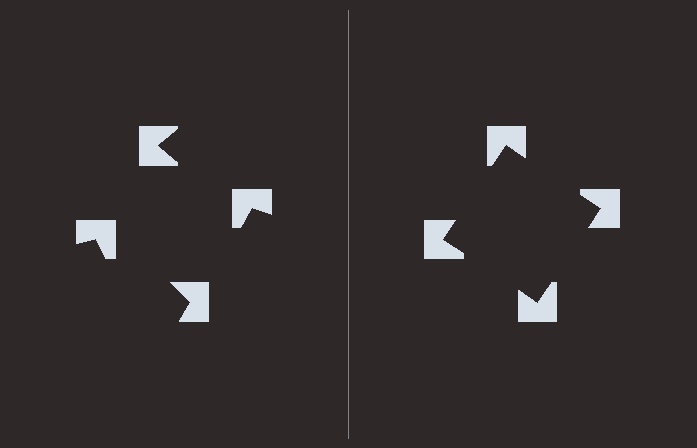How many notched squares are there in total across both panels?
8 — 4 on each side.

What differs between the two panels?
The notched squares are positioned identically on both sides; only the wedge orientations differ. On the right they align to a square; on the left they are misaligned.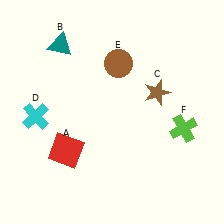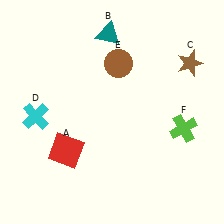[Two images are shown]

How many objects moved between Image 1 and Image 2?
2 objects moved between the two images.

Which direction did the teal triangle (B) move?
The teal triangle (B) moved right.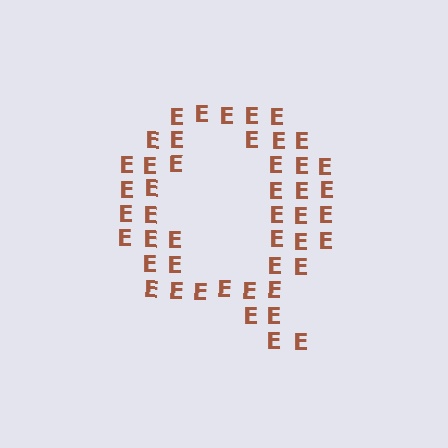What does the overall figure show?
The overall figure shows the letter Q.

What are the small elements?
The small elements are letter E's.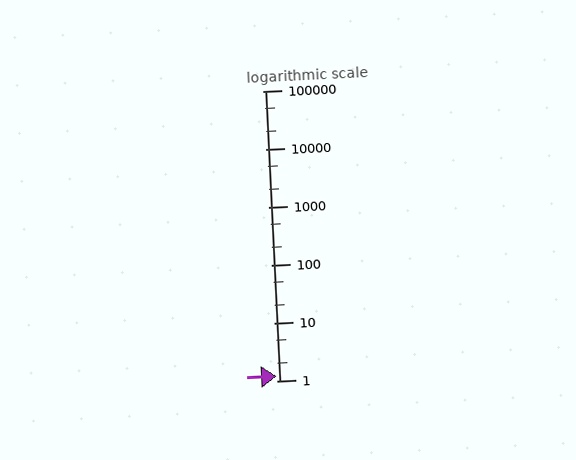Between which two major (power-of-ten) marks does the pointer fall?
The pointer is between 1 and 10.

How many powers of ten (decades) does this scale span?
The scale spans 5 decades, from 1 to 100000.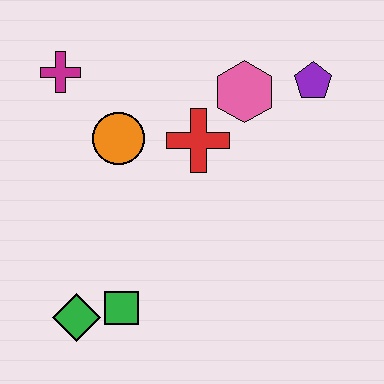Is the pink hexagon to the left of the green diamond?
No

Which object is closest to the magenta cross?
The orange circle is closest to the magenta cross.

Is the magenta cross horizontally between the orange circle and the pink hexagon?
No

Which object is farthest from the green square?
The purple pentagon is farthest from the green square.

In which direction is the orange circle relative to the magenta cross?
The orange circle is below the magenta cross.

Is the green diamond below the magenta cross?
Yes